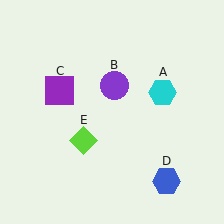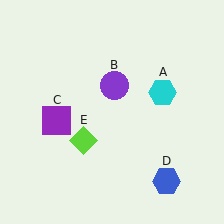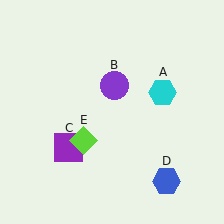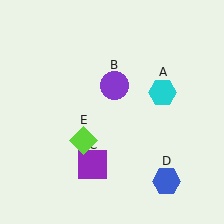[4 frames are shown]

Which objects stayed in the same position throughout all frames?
Cyan hexagon (object A) and purple circle (object B) and blue hexagon (object D) and lime diamond (object E) remained stationary.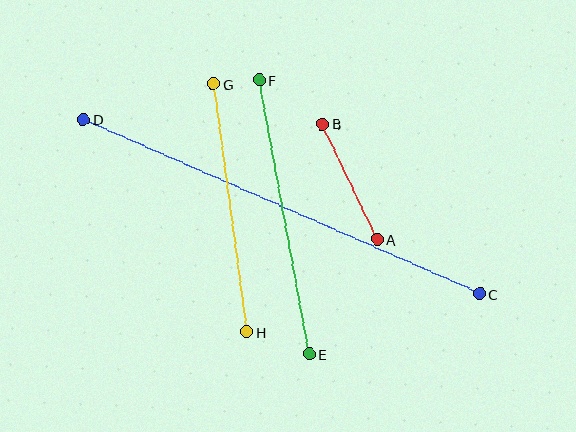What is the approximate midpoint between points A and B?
The midpoint is at approximately (350, 181) pixels.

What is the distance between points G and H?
The distance is approximately 250 pixels.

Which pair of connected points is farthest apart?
Points C and D are farthest apart.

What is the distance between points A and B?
The distance is approximately 128 pixels.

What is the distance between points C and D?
The distance is approximately 433 pixels.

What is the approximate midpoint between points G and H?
The midpoint is at approximately (230, 208) pixels.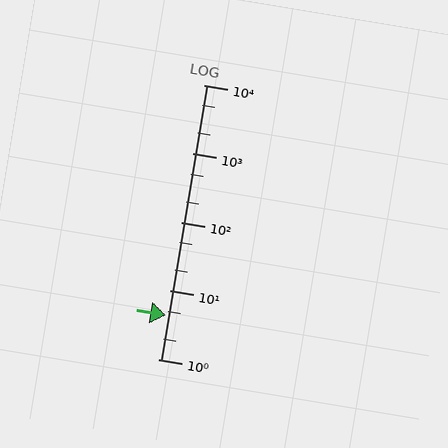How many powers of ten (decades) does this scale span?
The scale spans 4 decades, from 1 to 10000.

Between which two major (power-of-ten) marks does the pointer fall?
The pointer is between 1 and 10.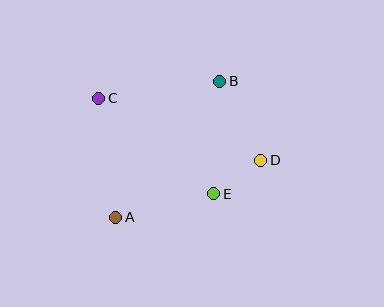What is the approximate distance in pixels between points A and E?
The distance between A and E is approximately 101 pixels.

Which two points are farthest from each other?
Points C and D are farthest from each other.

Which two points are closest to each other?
Points D and E are closest to each other.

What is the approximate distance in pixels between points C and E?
The distance between C and E is approximately 150 pixels.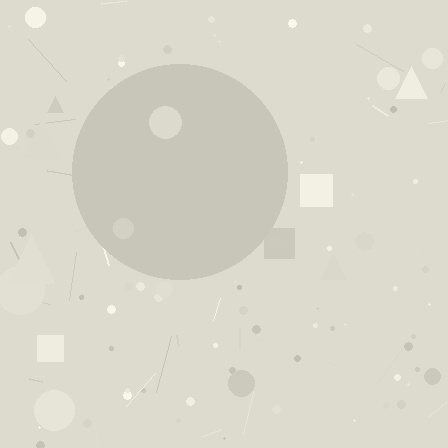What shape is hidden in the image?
A circle is hidden in the image.